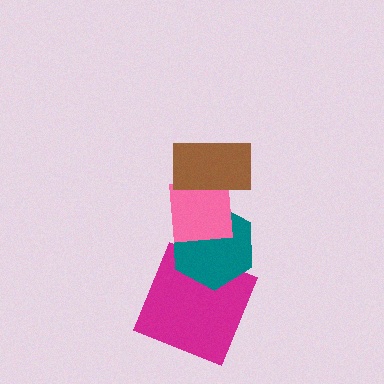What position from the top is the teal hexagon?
The teal hexagon is 3rd from the top.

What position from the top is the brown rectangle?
The brown rectangle is 1st from the top.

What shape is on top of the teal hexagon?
The pink square is on top of the teal hexagon.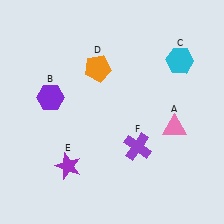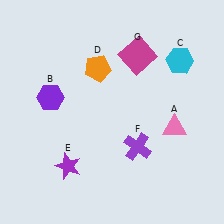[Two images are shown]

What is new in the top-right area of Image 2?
A magenta square (G) was added in the top-right area of Image 2.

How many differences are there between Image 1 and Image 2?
There is 1 difference between the two images.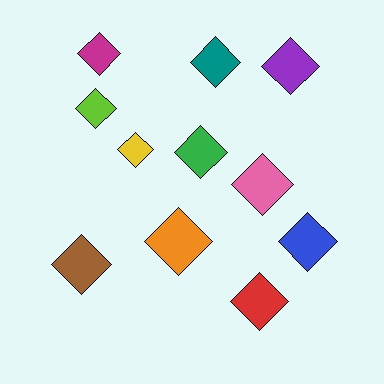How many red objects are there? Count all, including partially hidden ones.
There is 1 red object.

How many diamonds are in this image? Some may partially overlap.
There are 11 diamonds.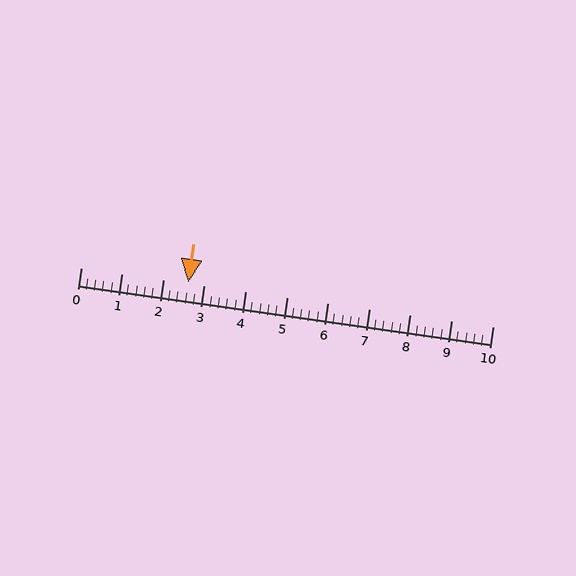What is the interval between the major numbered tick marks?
The major tick marks are spaced 1 units apart.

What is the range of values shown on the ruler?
The ruler shows values from 0 to 10.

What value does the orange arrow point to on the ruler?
The orange arrow points to approximately 2.6.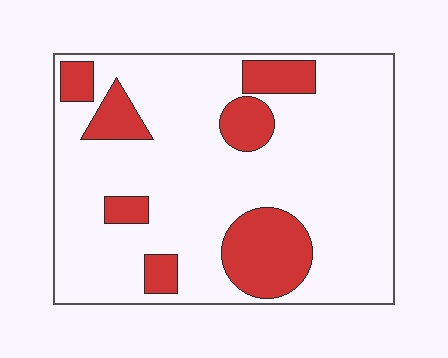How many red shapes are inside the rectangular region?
7.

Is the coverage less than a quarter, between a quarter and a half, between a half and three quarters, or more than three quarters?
Less than a quarter.